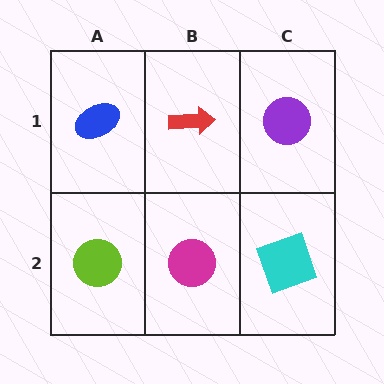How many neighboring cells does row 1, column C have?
2.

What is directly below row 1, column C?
A cyan square.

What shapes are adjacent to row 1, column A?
A lime circle (row 2, column A), a red arrow (row 1, column B).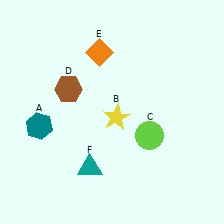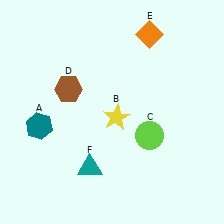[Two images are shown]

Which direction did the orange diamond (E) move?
The orange diamond (E) moved right.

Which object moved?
The orange diamond (E) moved right.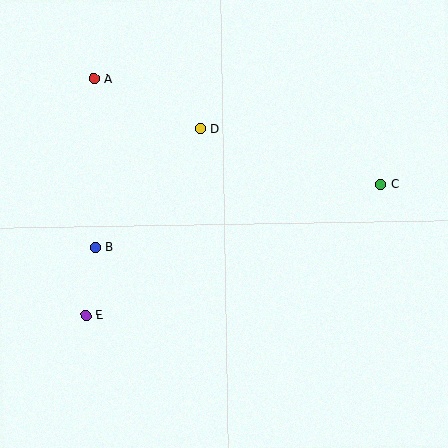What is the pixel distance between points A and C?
The distance between A and C is 306 pixels.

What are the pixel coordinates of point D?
Point D is at (201, 129).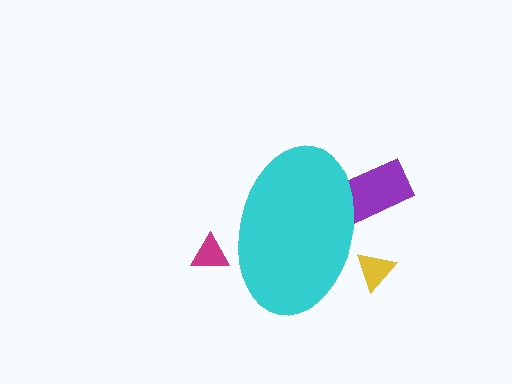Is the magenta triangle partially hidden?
Yes, the magenta triangle is partially hidden behind the cyan ellipse.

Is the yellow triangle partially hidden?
Yes, the yellow triangle is partially hidden behind the cyan ellipse.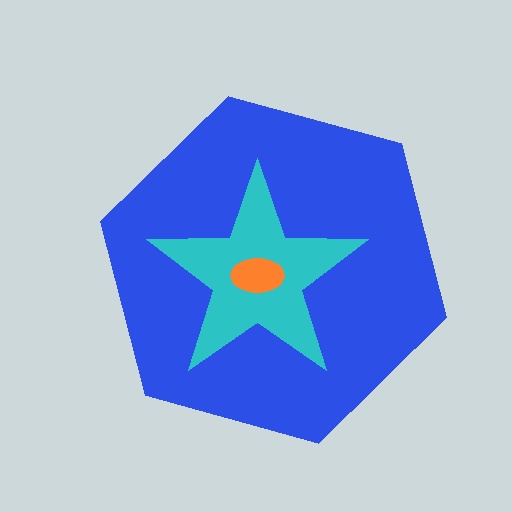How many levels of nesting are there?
3.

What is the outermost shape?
The blue hexagon.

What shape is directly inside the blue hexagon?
The cyan star.